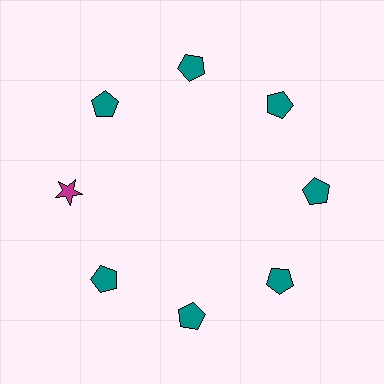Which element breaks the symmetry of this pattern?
The magenta star at roughly the 9 o'clock position breaks the symmetry. All other shapes are teal pentagons.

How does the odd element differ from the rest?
It differs in both color (magenta instead of teal) and shape (star instead of pentagon).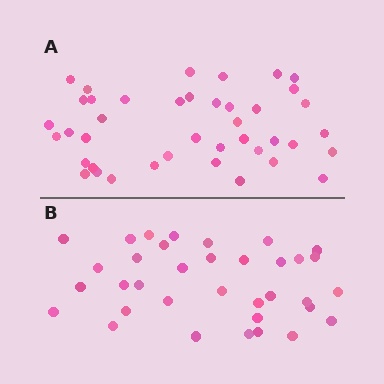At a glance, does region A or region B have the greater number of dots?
Region A (the top region) has more dots.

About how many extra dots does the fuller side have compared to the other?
Region A has about 6 more dots than region B.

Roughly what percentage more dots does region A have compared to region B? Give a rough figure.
About 15% more.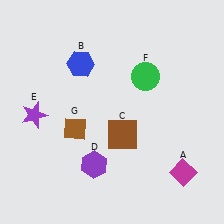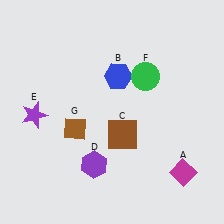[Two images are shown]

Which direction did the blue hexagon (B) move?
The blue hexagon (B) moved right.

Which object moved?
The blue hexagon (B) moved right.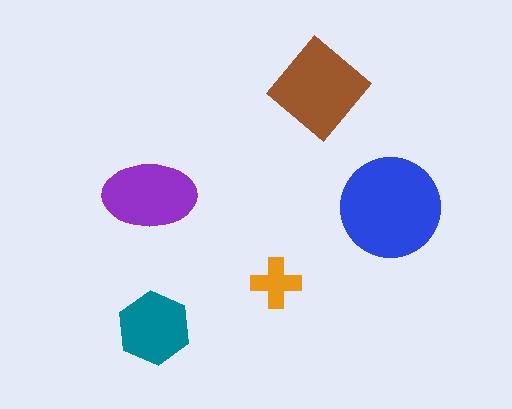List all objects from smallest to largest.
The orange cross, the teal hexagon, the purple ellipse, the brown diamond, the blue circle.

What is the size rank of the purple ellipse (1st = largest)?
3rd.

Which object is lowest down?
The teal hexagon is bottommost.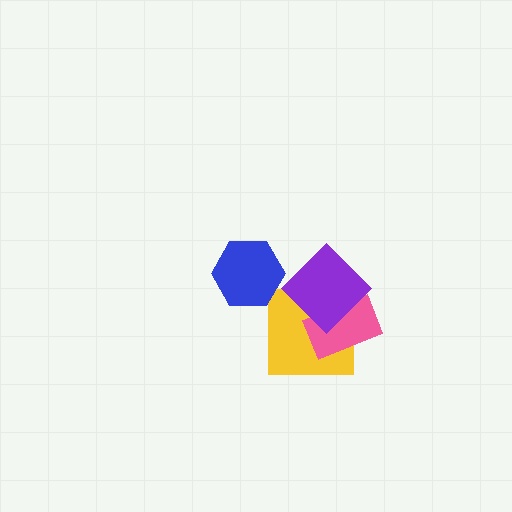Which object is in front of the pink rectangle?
The purple diamond is in front of the pink rectangle.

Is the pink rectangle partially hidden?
Yes, it is partially covered by another shape.